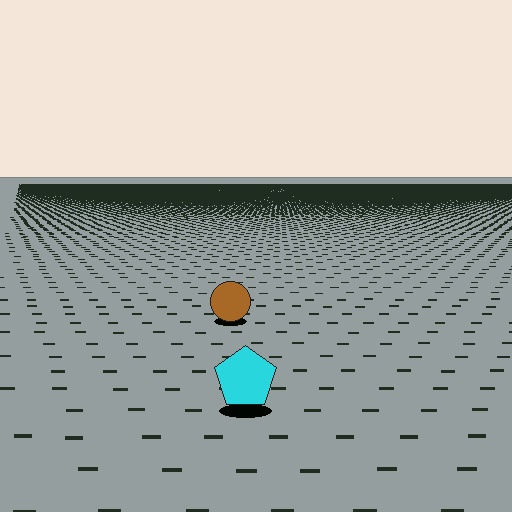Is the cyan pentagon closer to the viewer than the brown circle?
Yes. The cyan pentagon is closer — you can tell from the texture gradient: the ground texture is coarser near it.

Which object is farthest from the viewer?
The brown circle is farthest from the viewer. It appears smaller and the ground texture around it is denser.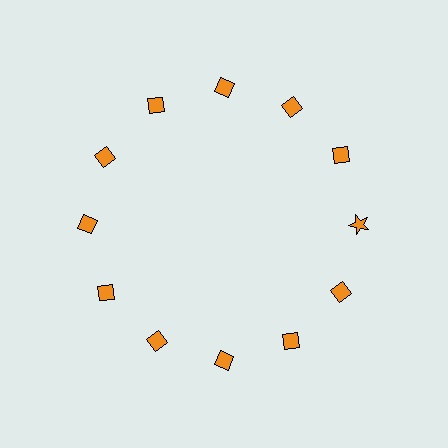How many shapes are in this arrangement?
There are 12 shapes arranged in a ring pattern.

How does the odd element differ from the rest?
It has a different shape: star instead of diamond.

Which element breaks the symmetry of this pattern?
The orange star at roughly the 3 o'clock position breaks the symmetry. All other shapes are orange diamonds.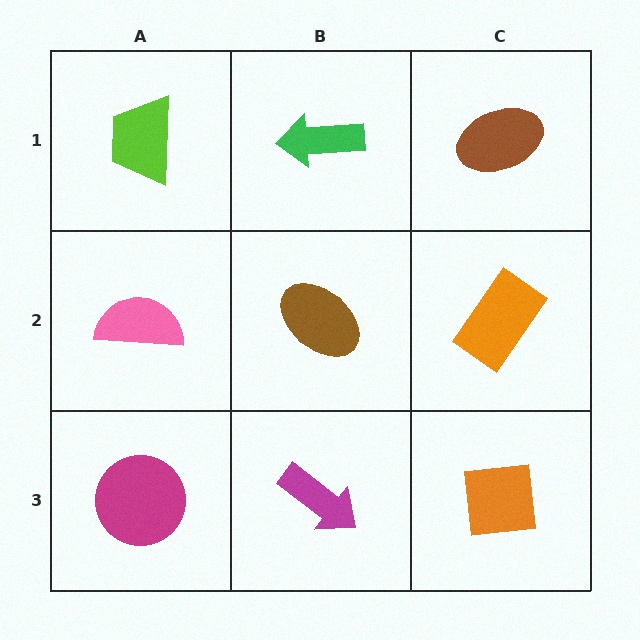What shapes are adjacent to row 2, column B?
A green arrow (row 1, column B), a magenta arrow (row 3, column B), a pink semicircle (row 2, column A), an orange rectangle (row 2, column C).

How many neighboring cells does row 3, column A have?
2.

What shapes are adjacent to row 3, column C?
An orange rectangle (row 2, column C), a magenta arrow (row 3, column B).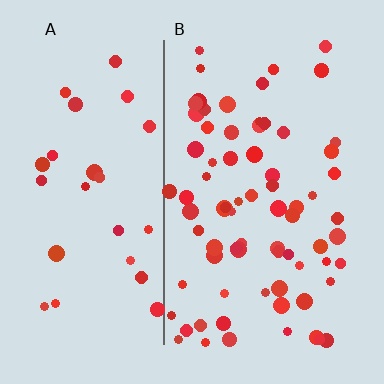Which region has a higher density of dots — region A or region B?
B (the right).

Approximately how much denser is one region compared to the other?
Approximately 2.6× — region B over region A.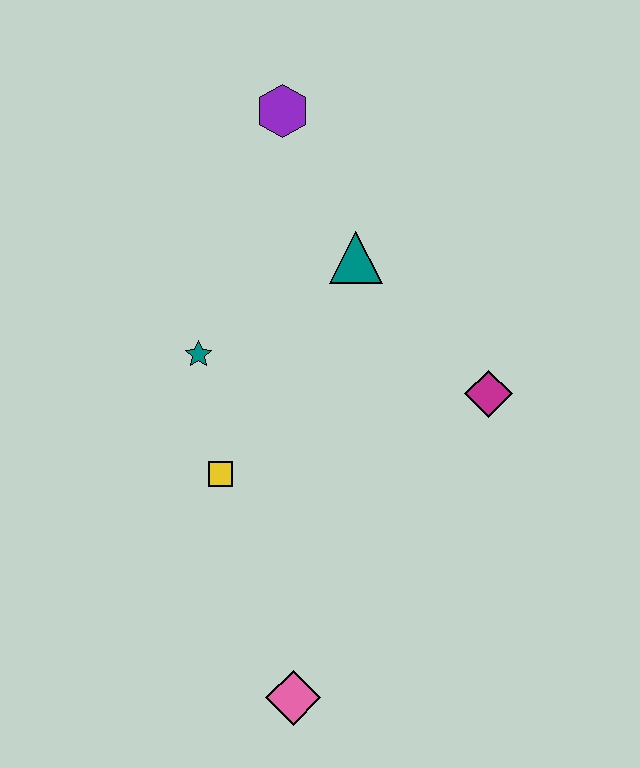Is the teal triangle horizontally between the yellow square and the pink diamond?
No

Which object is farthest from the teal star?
The pink diamond is farthest from the teal star.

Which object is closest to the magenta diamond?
The teal triangle is closest to the magenta diamond.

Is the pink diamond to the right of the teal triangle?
No